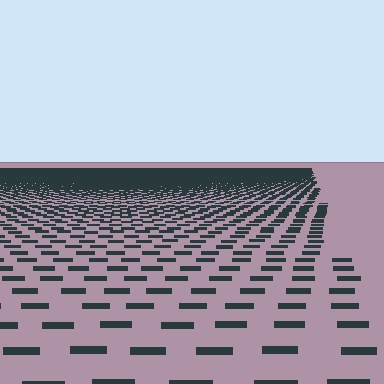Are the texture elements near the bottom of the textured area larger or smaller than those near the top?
Larger. Near the bottom, elements are closer to the viewer and appear at a bigger on-screen size.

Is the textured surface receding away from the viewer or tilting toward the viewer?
The surface is receding away from the viewer. Texture elements get smaller and denser toward the top.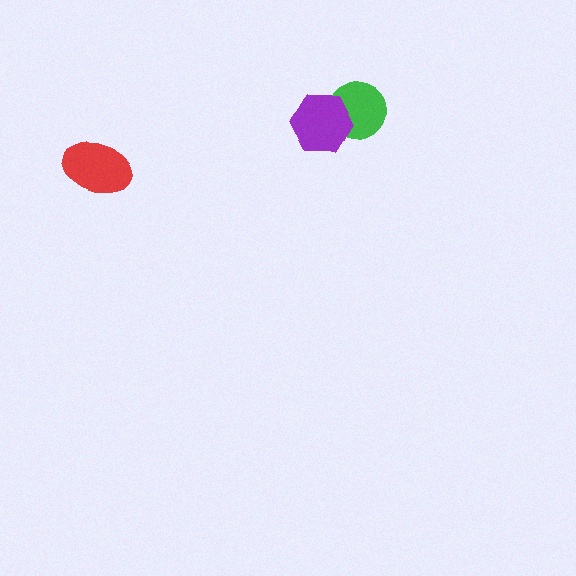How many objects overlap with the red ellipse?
0 objects overlap with the red ellipse.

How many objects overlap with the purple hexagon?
1 object overlaps with the purple hexagon.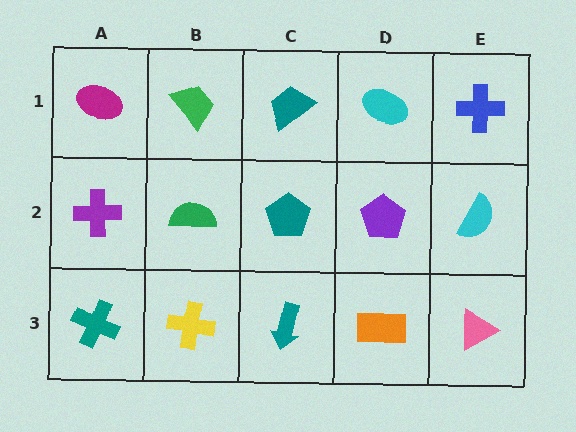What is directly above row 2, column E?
A blue cross.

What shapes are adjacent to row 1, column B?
A green semicircle (row 2, column B), a magenta ellipse (row 1, column A), a teal trapezoid (row 1, column C).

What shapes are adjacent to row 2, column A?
A magenta ellipse (row 1, column A), a teal cross (row 3, column A), a green semicircle (row 2, column B).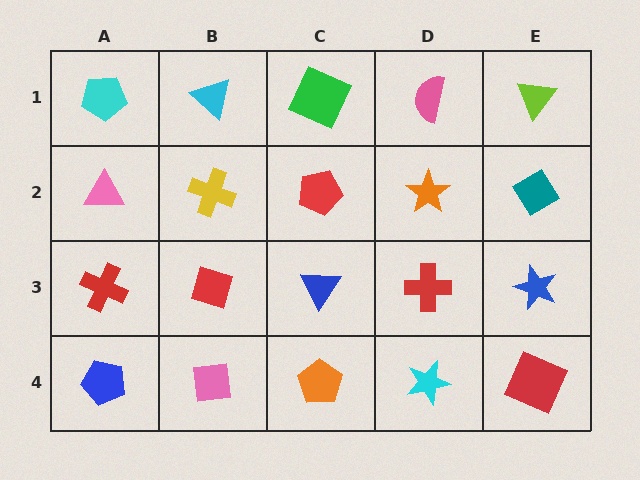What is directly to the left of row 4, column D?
An orange pentagon.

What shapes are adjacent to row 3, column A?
A pink triangle (row 2, column A), a blue pentagon (row 4, column A), a red diamond (row 3, column B).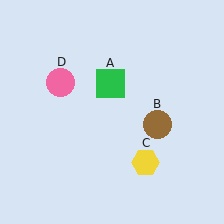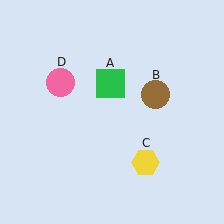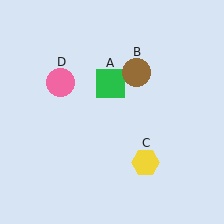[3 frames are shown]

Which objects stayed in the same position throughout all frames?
Green square (object A) and yellow hexagon (object C) and pink circle (object D) remained stationary.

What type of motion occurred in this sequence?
The brown circle (object B) rotated counterclockwise around the center of the scene.